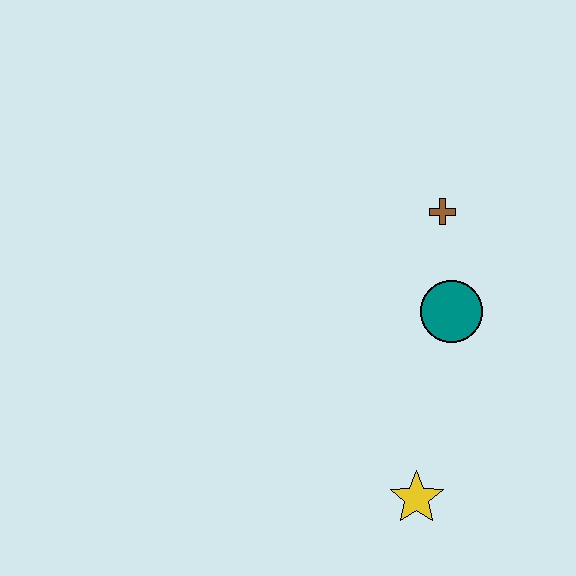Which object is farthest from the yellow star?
The brown cross is farthest from the yellow star.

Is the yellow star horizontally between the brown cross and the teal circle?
No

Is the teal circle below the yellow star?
No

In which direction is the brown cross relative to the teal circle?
The brown cross is above the teal circle.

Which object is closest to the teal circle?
The brown cross is closest to the teal circle.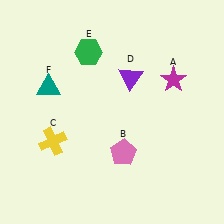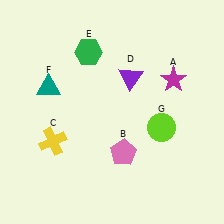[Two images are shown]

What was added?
A lime circle (G) was added in Image 2.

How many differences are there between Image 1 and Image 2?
There is 1 difference between the two images.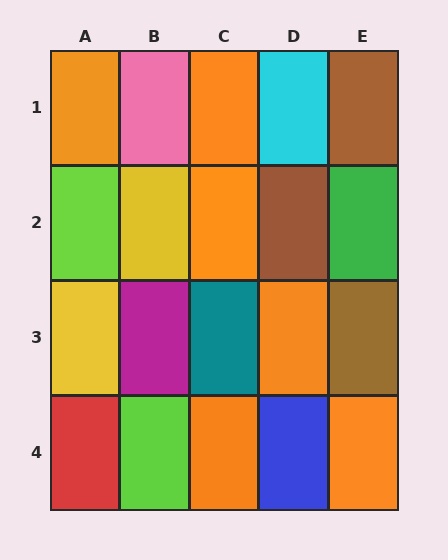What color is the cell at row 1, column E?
Brown.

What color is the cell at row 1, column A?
Orange.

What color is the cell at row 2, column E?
Green.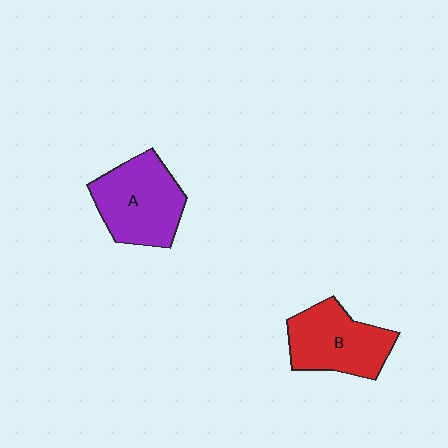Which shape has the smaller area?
Shape B (red).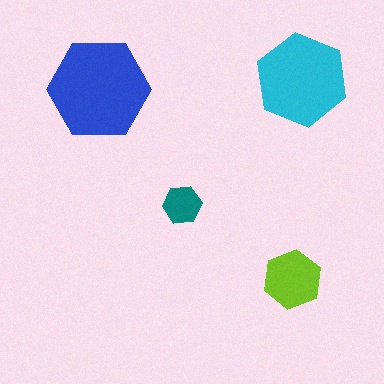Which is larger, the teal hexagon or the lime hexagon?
The lime one.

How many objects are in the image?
There are 4 objects in the image.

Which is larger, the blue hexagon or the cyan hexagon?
The blue one.